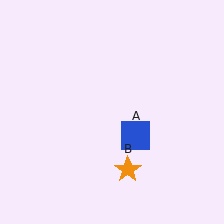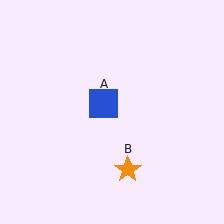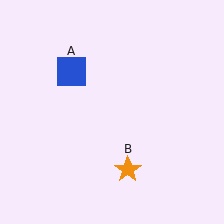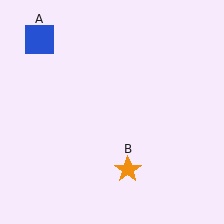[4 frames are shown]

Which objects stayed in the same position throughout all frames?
Orange star (object B) remained stationary.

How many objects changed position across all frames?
1 object changed position: blue square (object A).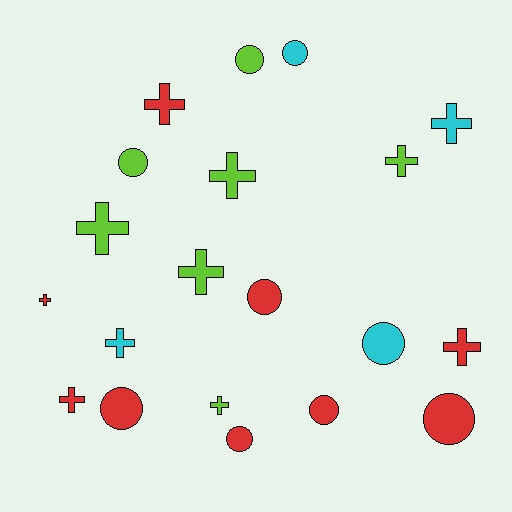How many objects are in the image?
There are 20 objects.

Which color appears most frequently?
Red, with 9 objects.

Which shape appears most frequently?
Cross, with 11 objects.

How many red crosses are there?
There are 4 red crosses.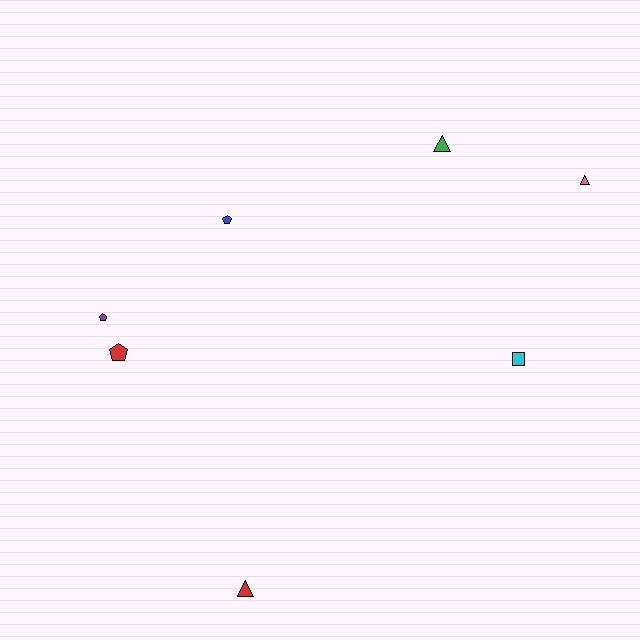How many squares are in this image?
There is 1 square.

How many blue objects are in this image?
There is 1 blue object.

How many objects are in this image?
There are 7 objects.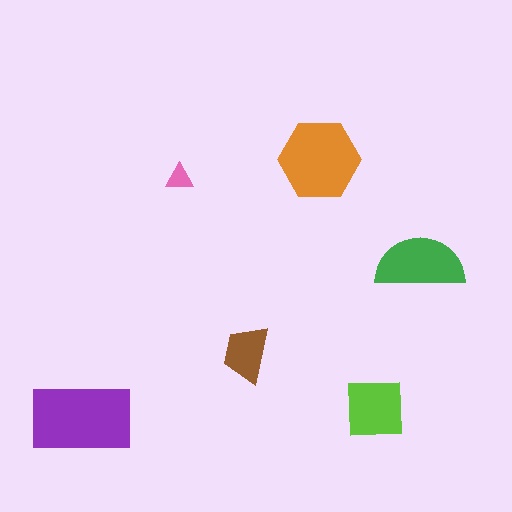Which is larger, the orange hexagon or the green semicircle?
The orange hexagon.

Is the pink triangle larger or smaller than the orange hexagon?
Smaller.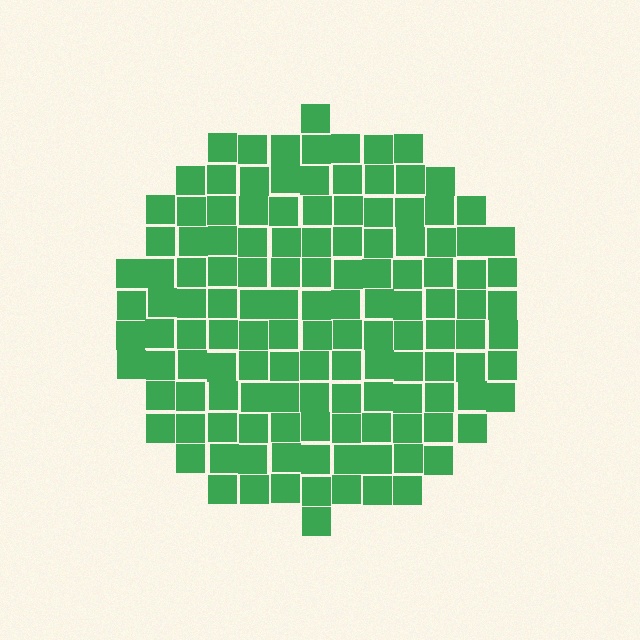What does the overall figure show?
The overall figure shows a circle.